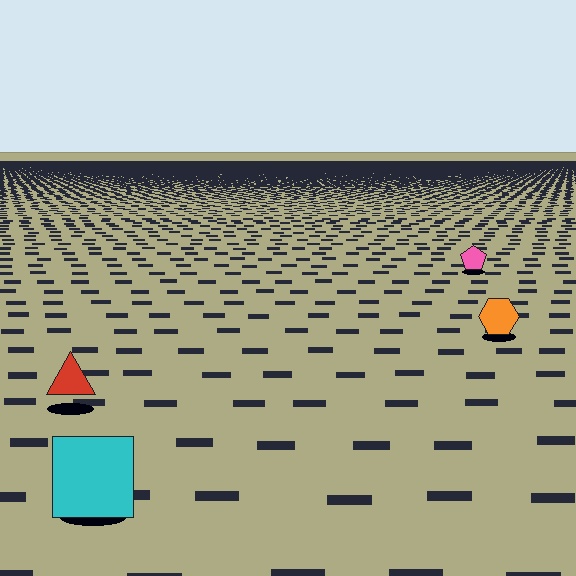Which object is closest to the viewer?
The cyan square is closest. The texture marks near it are larger and more spread out.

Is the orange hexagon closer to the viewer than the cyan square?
No. The cyan square is closer — you can tell from the texture gradient: the ground texture is coarser near it.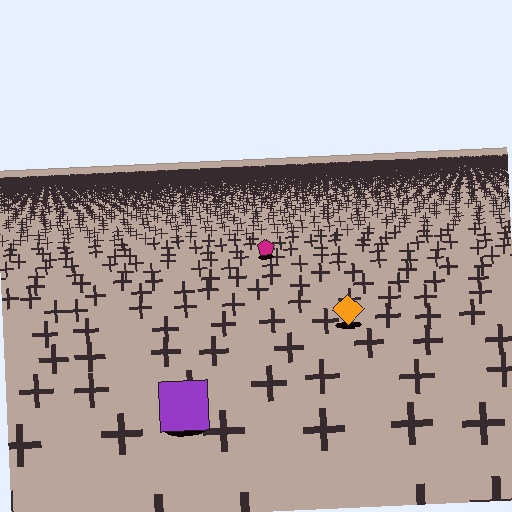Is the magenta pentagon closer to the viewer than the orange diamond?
No. The orange diamond is closer — you can tell from the texture gradient: the ground texture is coarser near it.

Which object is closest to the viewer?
The purple square is closest. The texture marks near it are larger and more spread out.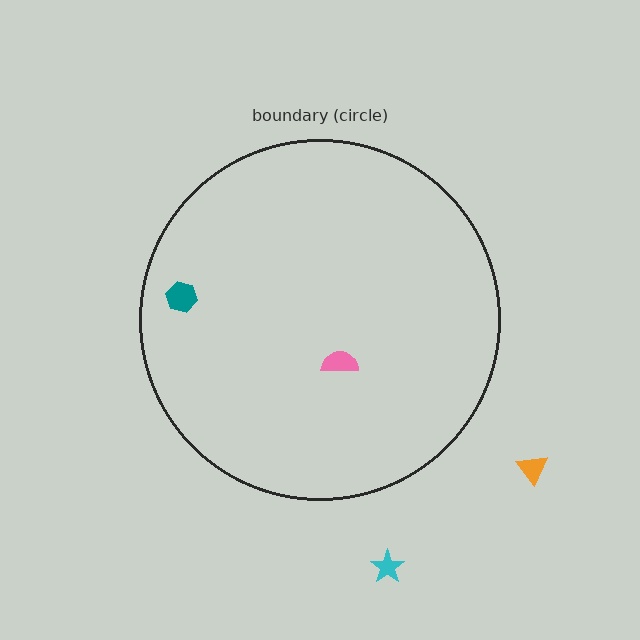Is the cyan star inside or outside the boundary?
Outside.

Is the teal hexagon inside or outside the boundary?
Inside.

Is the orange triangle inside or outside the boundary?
Outside.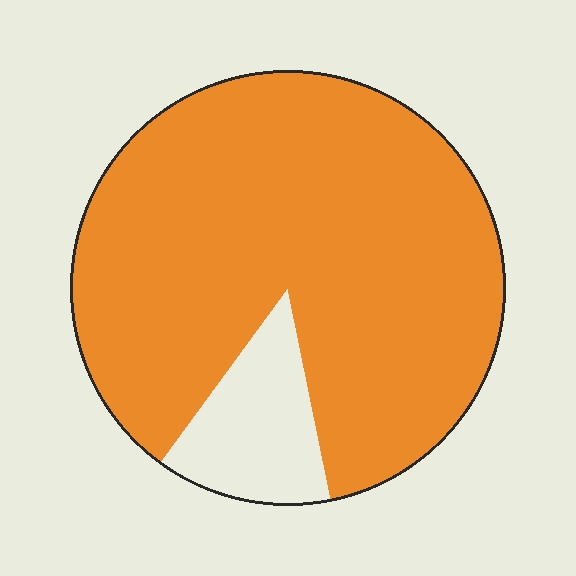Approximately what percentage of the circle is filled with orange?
Approximately 85%.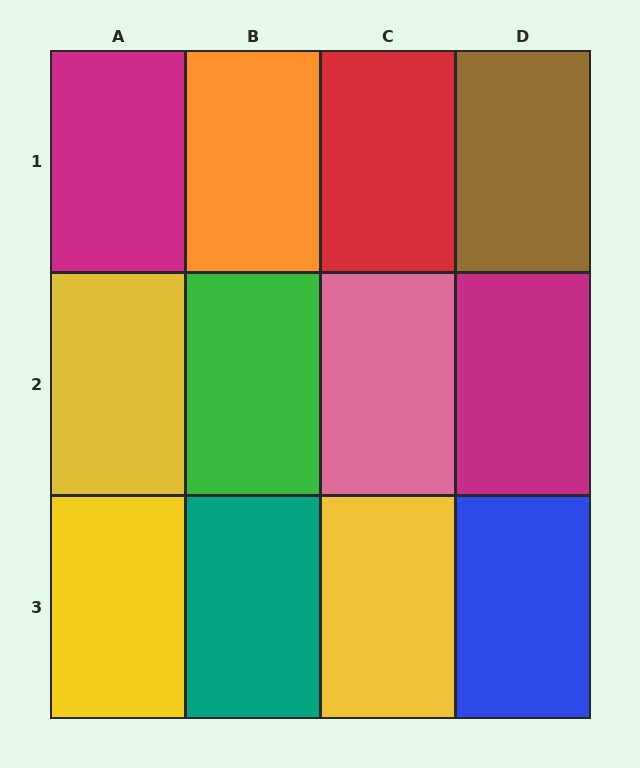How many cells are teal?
1 cell is teal.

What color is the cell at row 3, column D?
Blue.